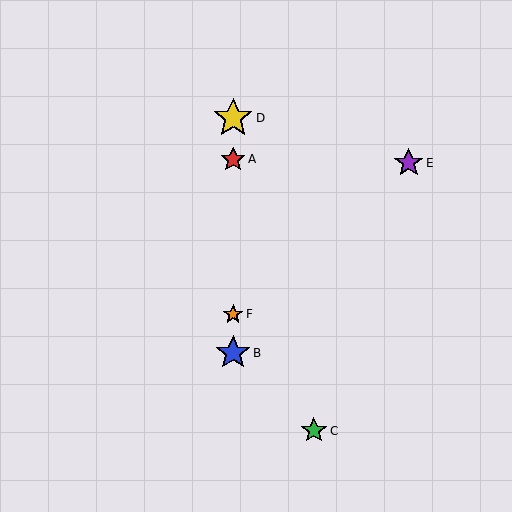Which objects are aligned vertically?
Objects A, B, D, F are aligned vertically.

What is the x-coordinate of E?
Object E is at x≈409.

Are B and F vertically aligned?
Yes, both are at x≈233.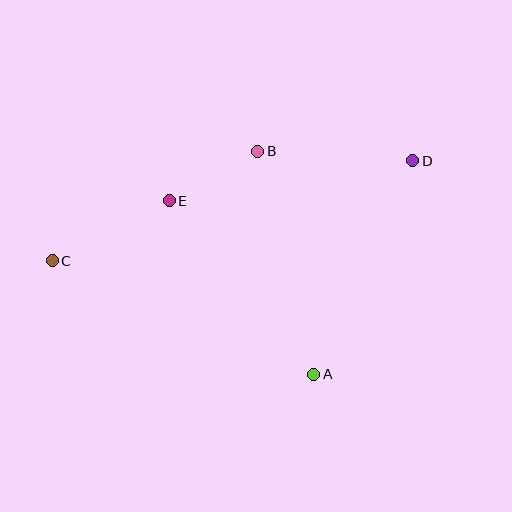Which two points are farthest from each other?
Points C and D are farthest from each other.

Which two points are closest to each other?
Points B and E are closest to each other.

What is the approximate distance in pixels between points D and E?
The distance between D and E is approximately 246 pixels.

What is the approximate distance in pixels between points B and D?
The distance between B and D is approximately 155 pixels.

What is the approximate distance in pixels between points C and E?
The distance between C and E is approximately 132 pixels.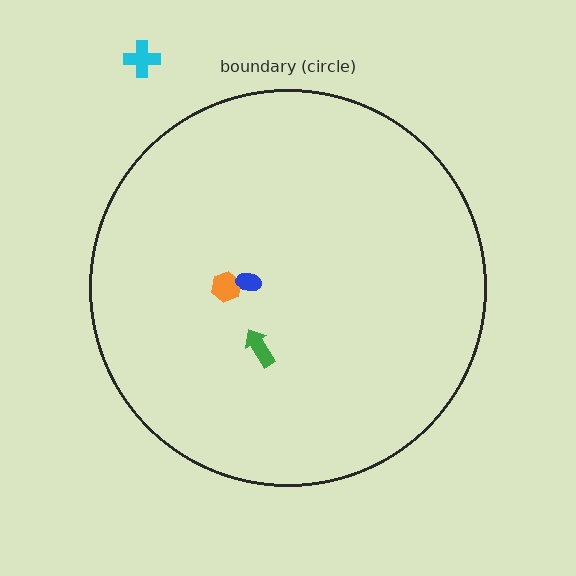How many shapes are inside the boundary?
3 inside, 1 outside.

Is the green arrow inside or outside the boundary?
Inside.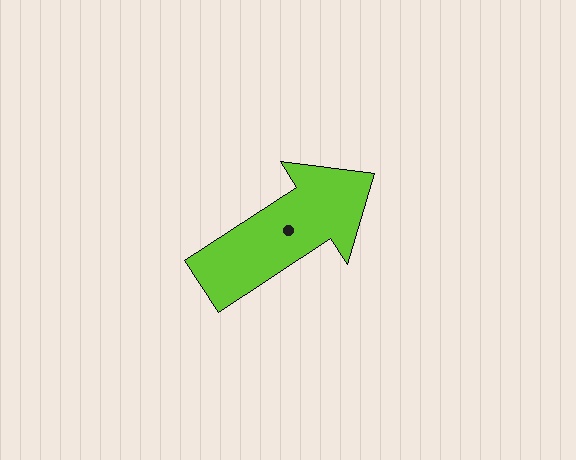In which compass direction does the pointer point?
Northeast.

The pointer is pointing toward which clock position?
Roughly 2 o'clock.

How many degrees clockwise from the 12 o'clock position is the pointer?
Approximately 57 degrees.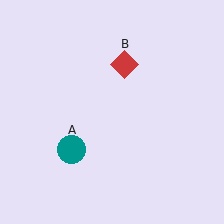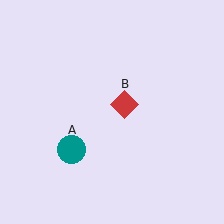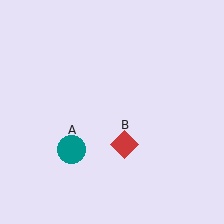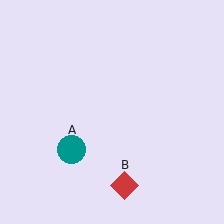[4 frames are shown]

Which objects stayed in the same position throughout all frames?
Teal circle (object A) remained stationary.